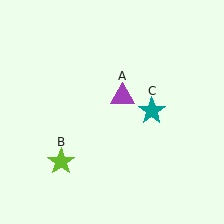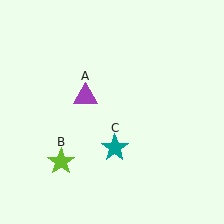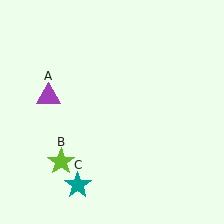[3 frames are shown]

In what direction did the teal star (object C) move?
The teal star (object C) moved down and to the left.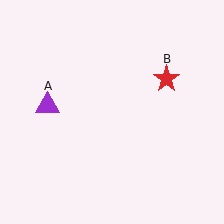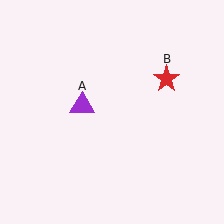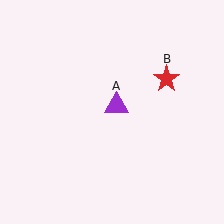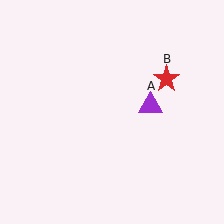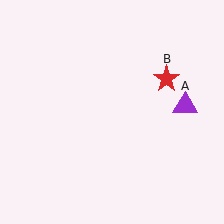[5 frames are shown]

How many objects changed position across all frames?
1 object changed position: purple triangle (object A).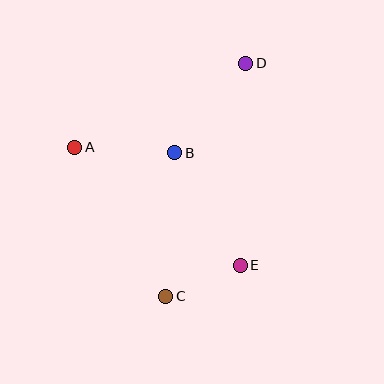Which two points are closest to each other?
Points C and E are closest to each other.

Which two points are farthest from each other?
Points C and D are farthest from each other.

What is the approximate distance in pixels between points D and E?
The distance between D and E is approximately 202 pixels.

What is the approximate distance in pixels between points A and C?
The distance between A and C is approximately 174 pixels.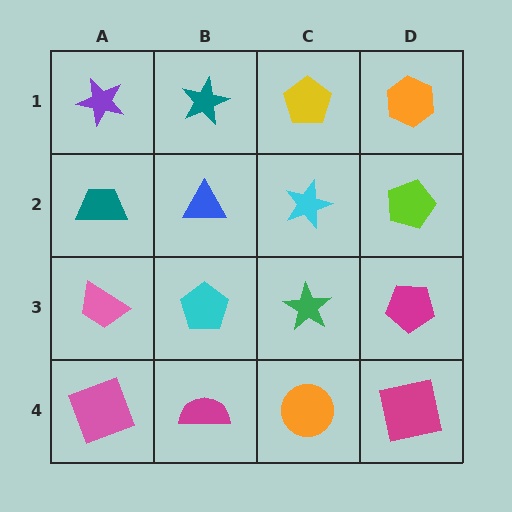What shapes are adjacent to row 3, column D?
A lime pentagon (row 2, column D), a magenta square (row 4, column D), a green star (row 3, column C).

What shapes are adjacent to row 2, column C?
A yellow pentagon (row 1, column C), a green star (row 3, column C), a blue triangle (row 2, column B), a lime pentagon (row 2, column D).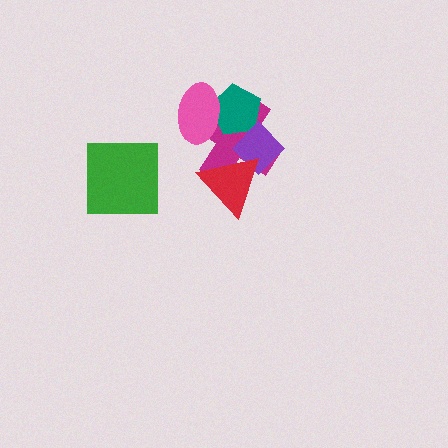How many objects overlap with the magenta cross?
4 objects overlap with the magenta cross.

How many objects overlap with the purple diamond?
3 objects overlap with the purple diamond.